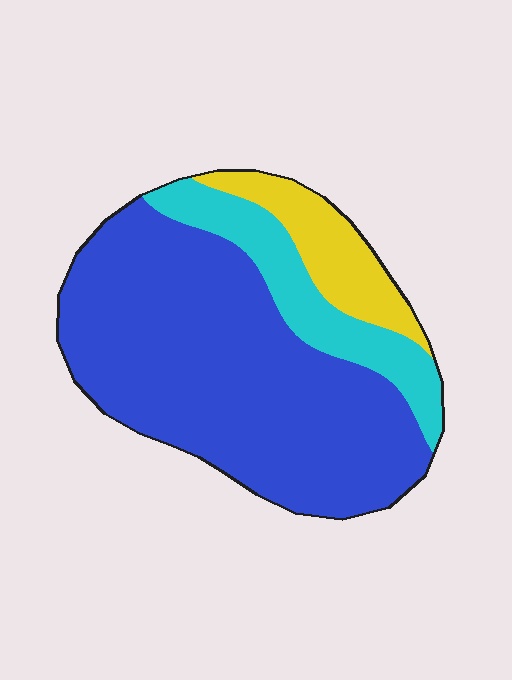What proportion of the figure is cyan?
Cyan covers 18% of the figure.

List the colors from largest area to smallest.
From largest to smallest: blue, cyan, yellow.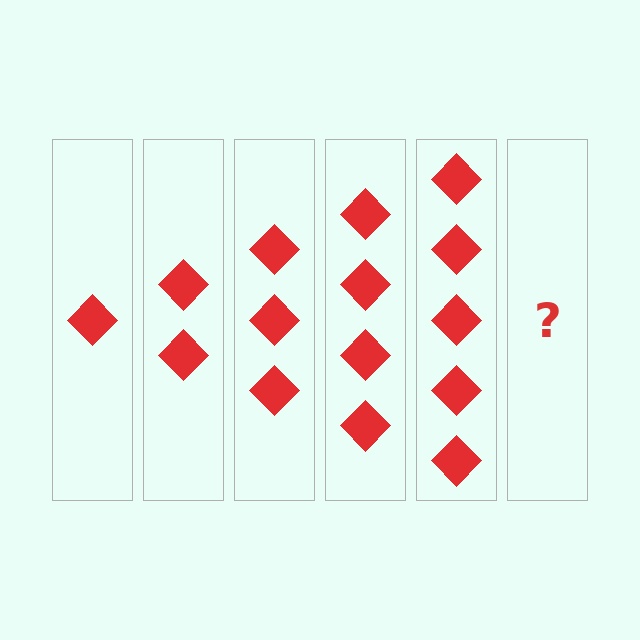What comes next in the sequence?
The next element should be 6 diamonds.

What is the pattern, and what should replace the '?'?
The pattern is that each step adds one more diamond. The '?' should be 6 diamonds.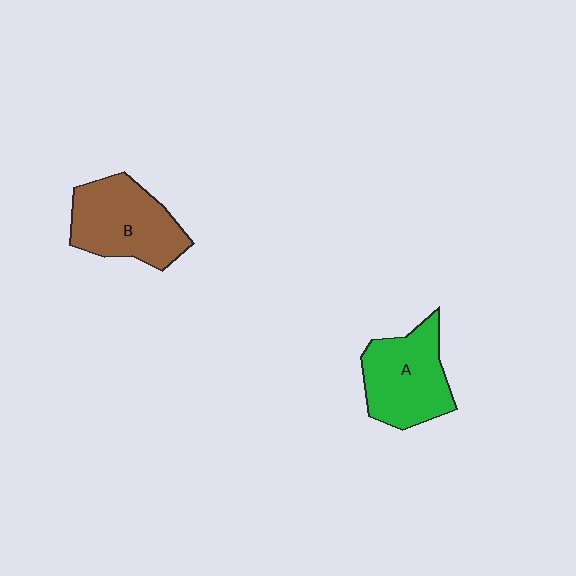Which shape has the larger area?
Shape B (brown).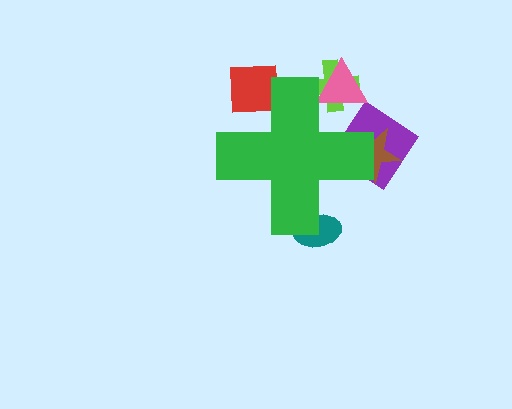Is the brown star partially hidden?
Yes, the brown star is partially hidden behind the green cross.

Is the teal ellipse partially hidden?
Yes, the teal ellipse is partially hidden behind the green cross.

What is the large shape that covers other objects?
A green cross.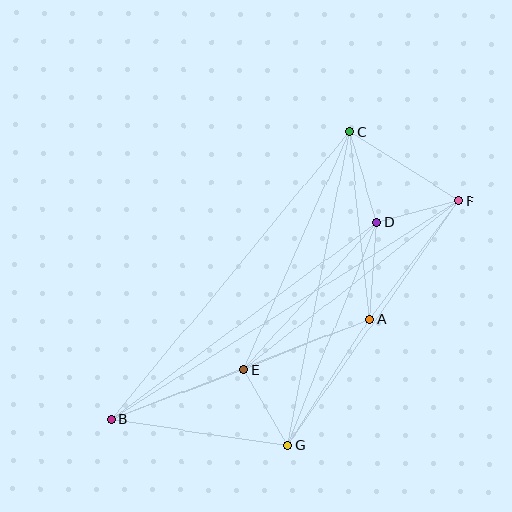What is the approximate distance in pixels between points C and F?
The distance between C and F is approximately 130 pixels.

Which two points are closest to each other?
Points D and F are closest to each other.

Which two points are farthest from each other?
Points B and F are farthest from each other.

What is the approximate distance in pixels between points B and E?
The distance between B and E is approximately 142 pixels.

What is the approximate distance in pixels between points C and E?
The distance between C and E is approximately 261 pixels.